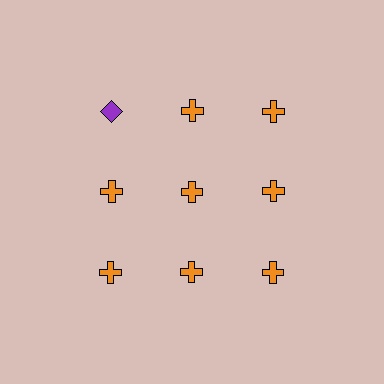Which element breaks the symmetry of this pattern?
The purple diamond in the top row, leftmost column breaks the symmetry. All other shapes are orange crosses.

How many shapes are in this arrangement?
There are 9 shapes arranged in a grid pattern.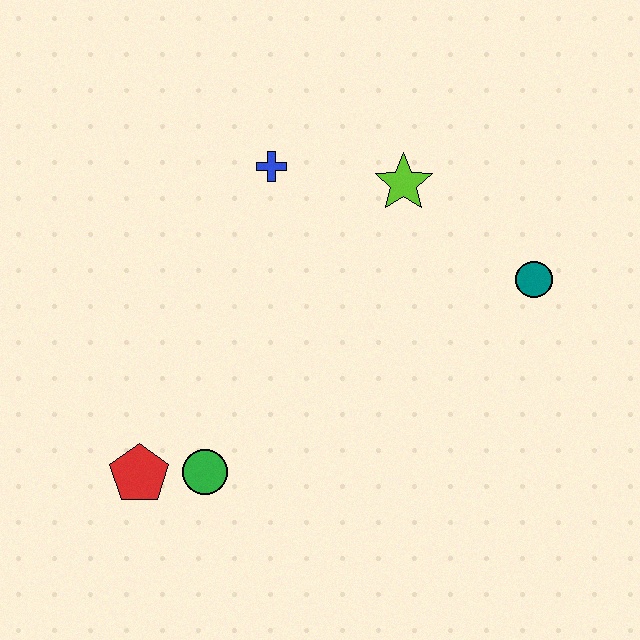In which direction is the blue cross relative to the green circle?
The blue cross is above the green circle.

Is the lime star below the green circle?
No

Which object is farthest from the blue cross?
The red pentagon is farthest from the blue cross.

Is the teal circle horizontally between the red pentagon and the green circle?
No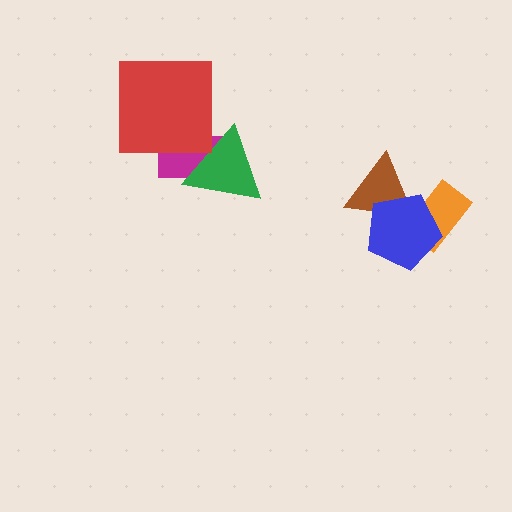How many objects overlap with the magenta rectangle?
2 objects overlap with the magenta rectangle.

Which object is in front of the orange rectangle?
The blue pentagon is in front of the orange rectangle.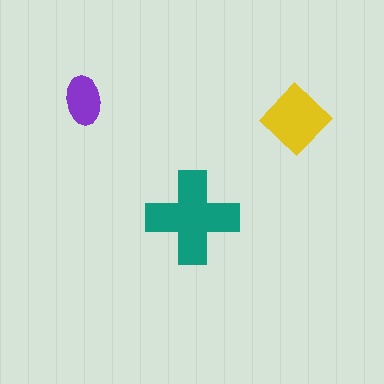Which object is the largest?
The teal cross.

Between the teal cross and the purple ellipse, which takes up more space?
The teal cross.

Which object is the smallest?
The purple ellipse.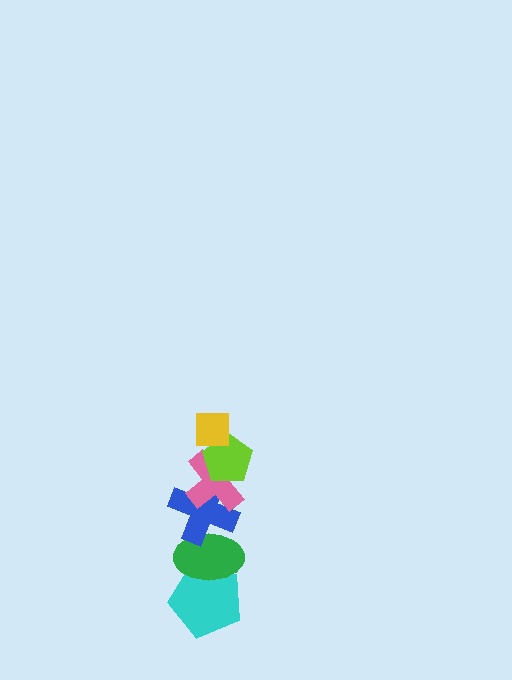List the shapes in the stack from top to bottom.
From top to bottom: the yellow square, the lime pentagon, the pink cross, the blue cross, the green ellipse, the cyan pentagon.